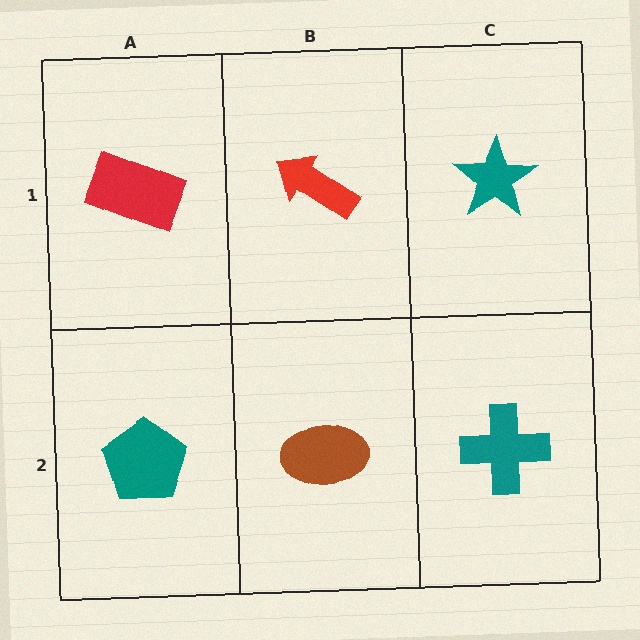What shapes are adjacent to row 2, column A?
A red rectangle (row 1, column A), a brown ellipse (row 2, column B).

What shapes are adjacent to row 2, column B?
A red arrow (row 1, column B), a teal pentagon (row 2, column A), a teal cross (row 2, column C).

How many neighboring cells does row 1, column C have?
2.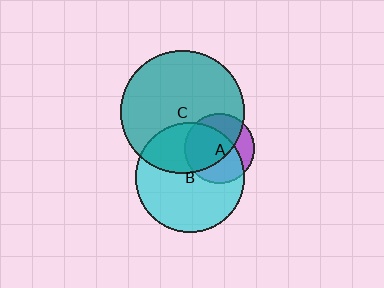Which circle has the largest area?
Circle C (teal).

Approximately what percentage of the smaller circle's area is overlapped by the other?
Approximately 65%.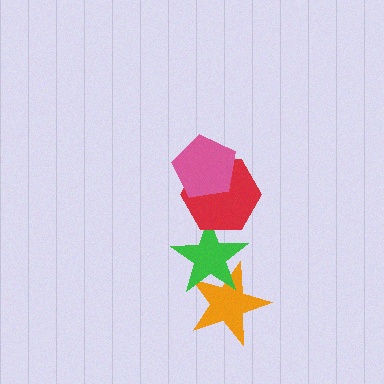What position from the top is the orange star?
The orange star is 4th from the top.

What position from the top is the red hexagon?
The red hexagon is 2nd from the top.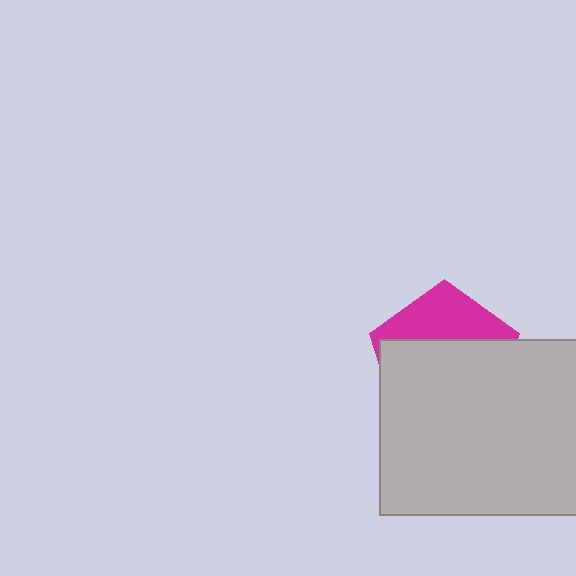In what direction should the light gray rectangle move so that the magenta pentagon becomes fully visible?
The light gray rectangle should move down. That is the shortest direction to clear the overlap and leave the magenta pentagon fully visible.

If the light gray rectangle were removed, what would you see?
You would see the complete magenta pentagon.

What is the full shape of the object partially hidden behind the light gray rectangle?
The partially hidden object is a magenta pentagon.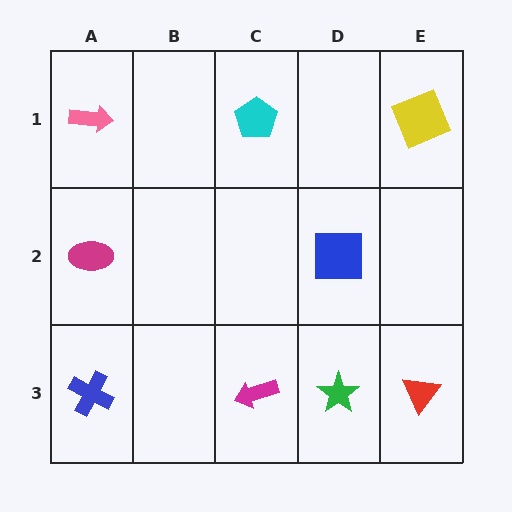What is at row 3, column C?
A magenta arrow.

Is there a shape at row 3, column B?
No, that cell is empty.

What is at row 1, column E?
A yellow square.